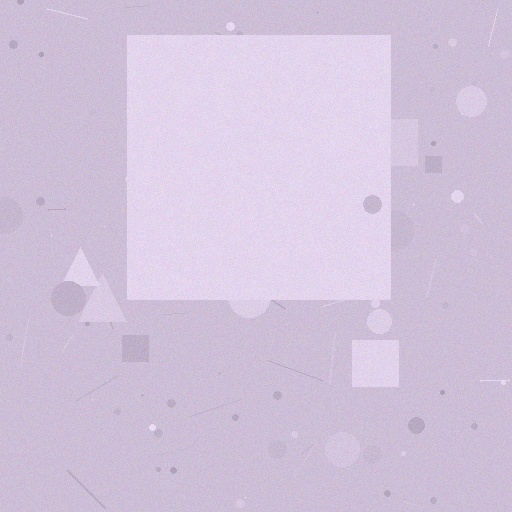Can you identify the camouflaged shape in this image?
The camouflaged shape is a square.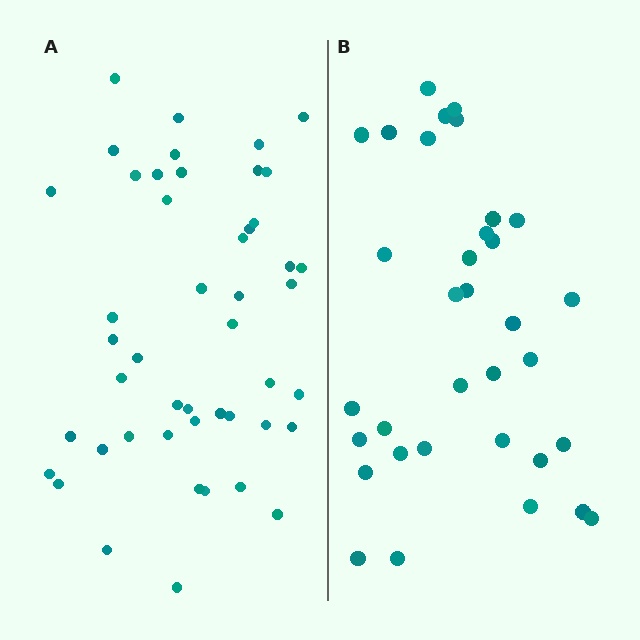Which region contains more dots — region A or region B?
Region A (the left region) has more dots.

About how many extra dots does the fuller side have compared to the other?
Region A has approximately 15 more dots than region B.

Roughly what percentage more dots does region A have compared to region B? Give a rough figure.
About 40% more.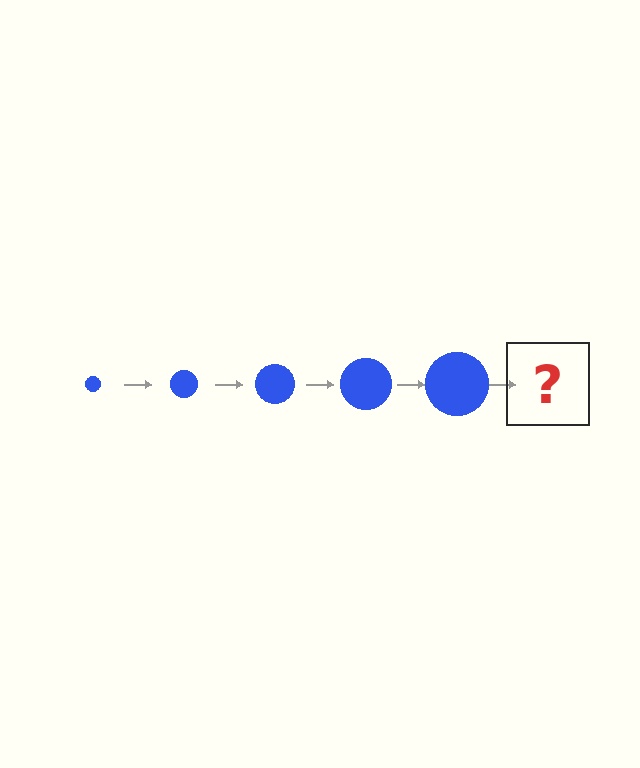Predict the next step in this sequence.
The next step is a blue circle, larger than the previous one.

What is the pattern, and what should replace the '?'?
The pattern is that the circle gets progressively larger each step. The '?' should be a blue circle, larger than the previous one.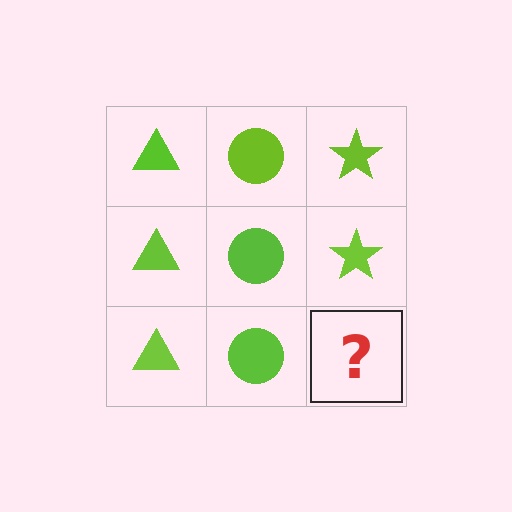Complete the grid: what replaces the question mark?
The question mark should be replaced with a lime star.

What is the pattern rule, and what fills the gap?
The rule is that each column has a consistent shape. The gap should be filled with a lime star.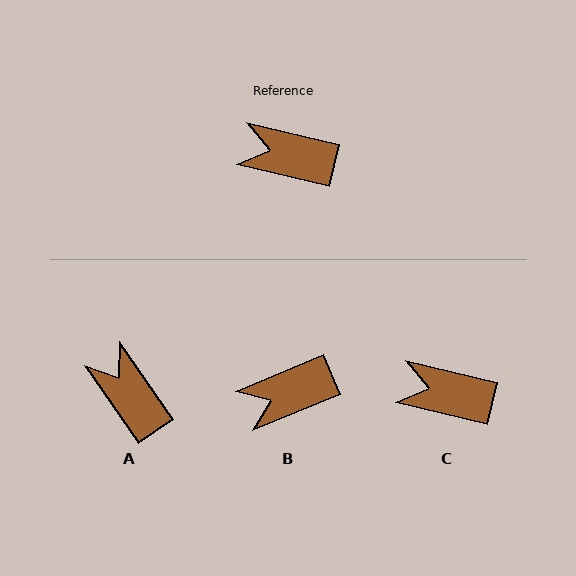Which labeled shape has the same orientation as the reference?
C.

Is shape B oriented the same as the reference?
No, it is off by about 36 degrees.